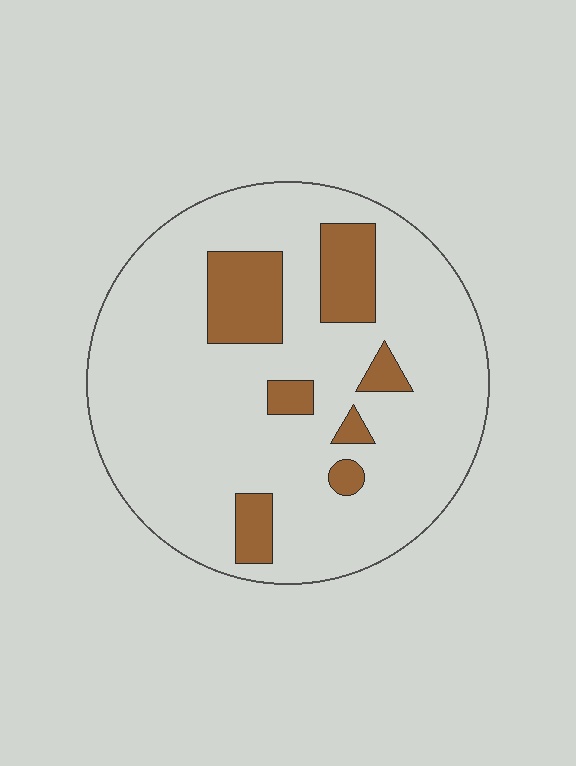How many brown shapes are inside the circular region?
7.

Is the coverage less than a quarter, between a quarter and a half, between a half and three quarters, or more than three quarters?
Less than a quarter.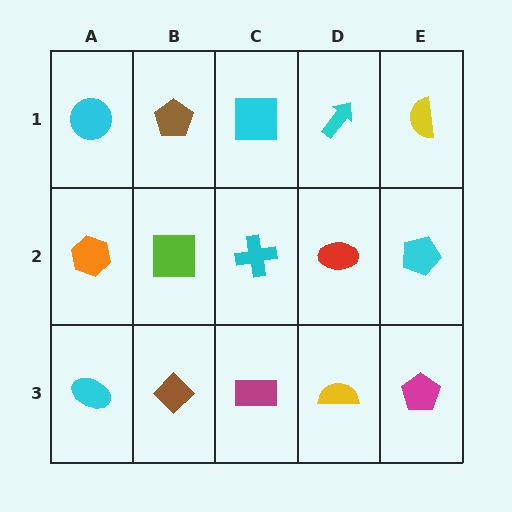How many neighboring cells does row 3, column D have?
3.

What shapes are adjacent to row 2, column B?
A brown pentagon (row 1, column B), a brown diamond (row 3, column B), an orange hexagon (row 2, column A), a cyan cross (row 2, column C).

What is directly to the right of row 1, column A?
A brown pentagon.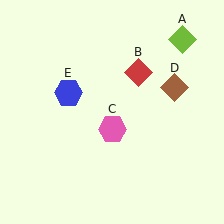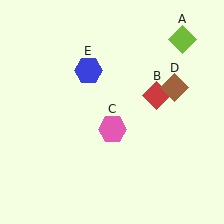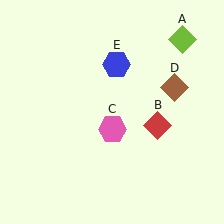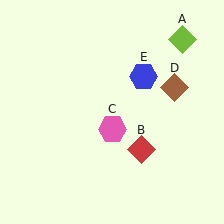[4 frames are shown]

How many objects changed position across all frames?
2 objects changed position: red diamond (object B), blue hexagon (object E).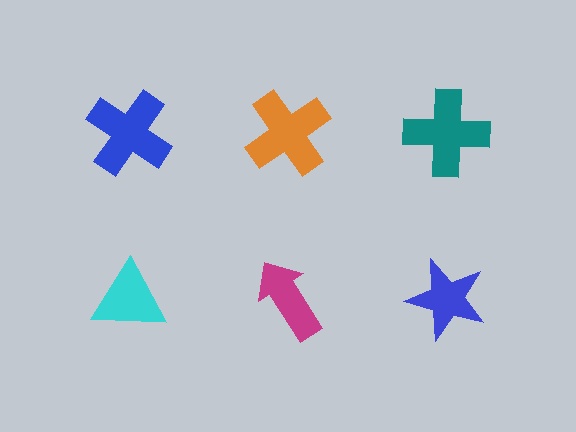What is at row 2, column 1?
A cyan triangle.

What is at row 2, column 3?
A blue star.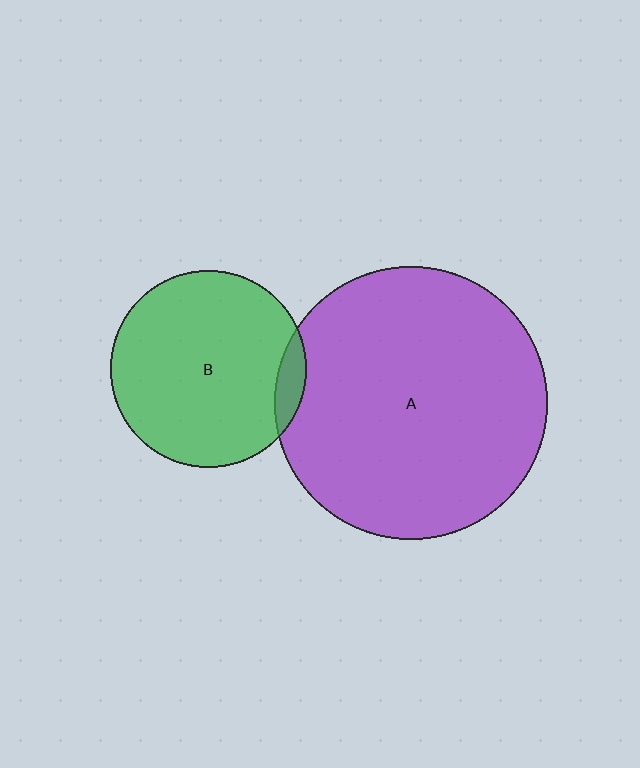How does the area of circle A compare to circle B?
Approximately 1.9 times.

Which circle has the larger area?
Circle A (purple).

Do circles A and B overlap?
Yes.